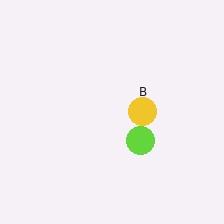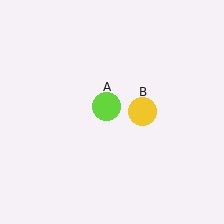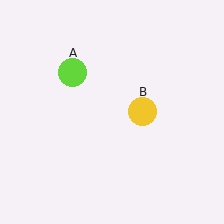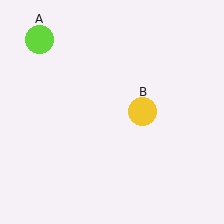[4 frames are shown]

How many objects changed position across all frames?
1 object changed position: lime circle (object A).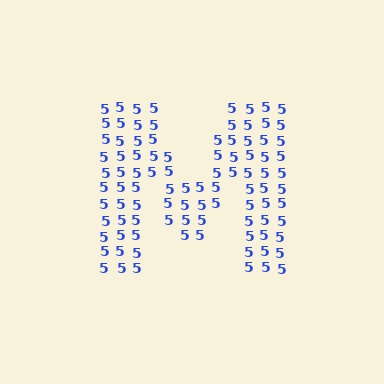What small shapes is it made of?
It is made of small digit 5's.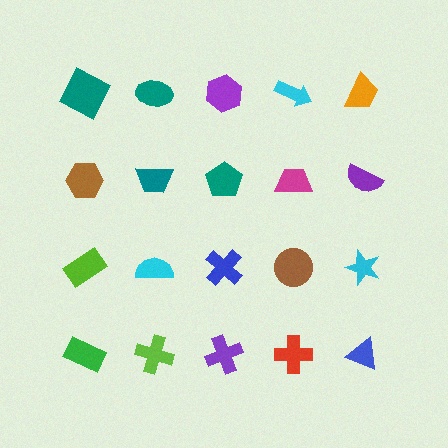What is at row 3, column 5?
A cyan star.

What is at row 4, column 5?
A blue triangle.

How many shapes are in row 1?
5 shapes.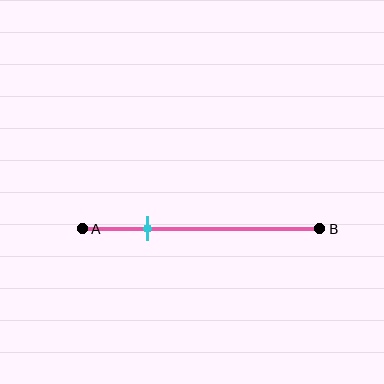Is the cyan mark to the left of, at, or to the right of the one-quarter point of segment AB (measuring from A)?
The cyan mark is approximately at the one-quarter point of segment AB.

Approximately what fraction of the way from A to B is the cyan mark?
The cyan mark is approximately 25% of the way from A to B.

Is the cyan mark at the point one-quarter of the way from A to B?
Yes, the mark is approximately at the one-quarter point.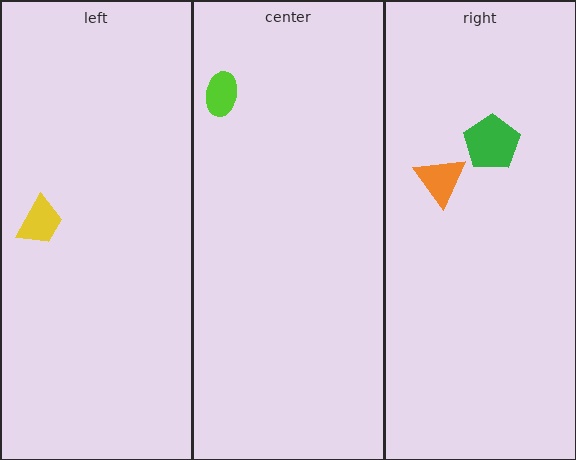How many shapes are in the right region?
2.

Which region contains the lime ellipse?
The center region.